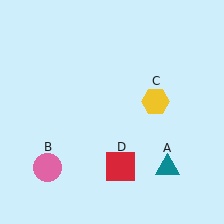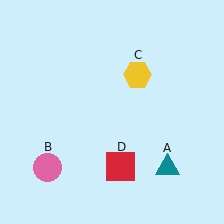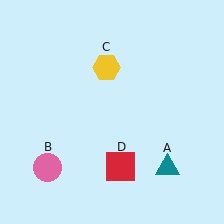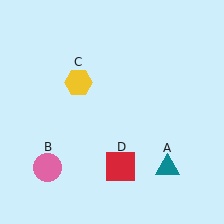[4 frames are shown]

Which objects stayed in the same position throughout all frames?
Teal triangle (object A) and pink circle (object B) and red square (object D) remained stationary.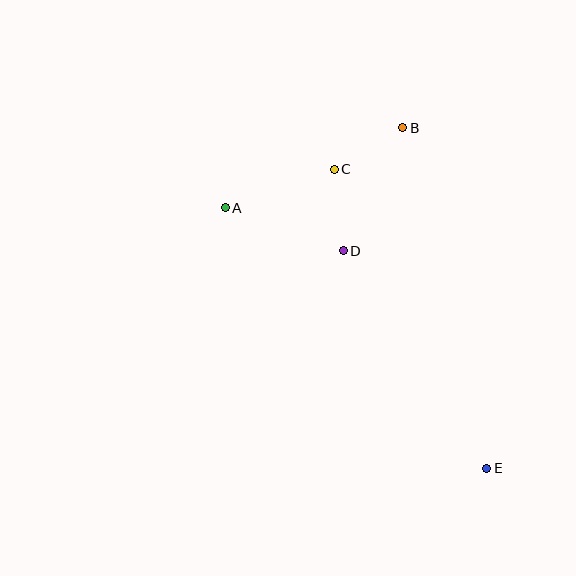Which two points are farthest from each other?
Points A and E are farthest from each other.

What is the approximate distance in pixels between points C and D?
The distance between C and D is approximately 82 pixels.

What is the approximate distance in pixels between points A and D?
The distance between A and D is approximately 126 pixels.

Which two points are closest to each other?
Points B and C are closest to each other.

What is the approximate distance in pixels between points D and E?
The distance between D and E is approximately 261 pixels.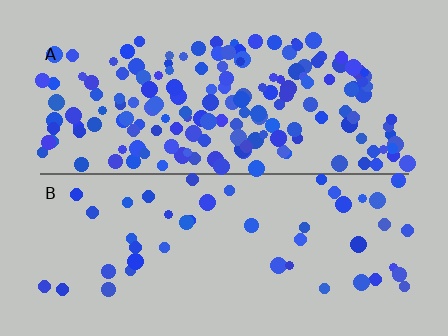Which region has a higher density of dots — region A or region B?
A (the top).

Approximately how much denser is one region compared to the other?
Approximately 3.4× — region A over region B.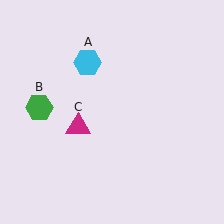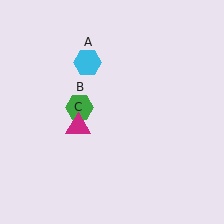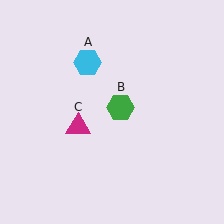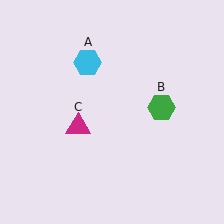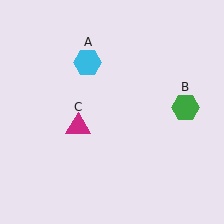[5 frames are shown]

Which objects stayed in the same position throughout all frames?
Cyan hexagon (object A) and magenta triangle (object C) remained stationary.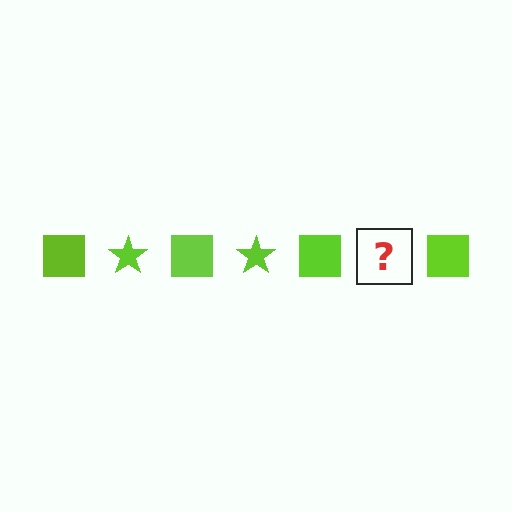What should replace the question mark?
The question mark should be replaced with a lime star.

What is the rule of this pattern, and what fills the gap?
The rule is that the pattern cycles through square, star shapes in lime. The gap should be filled with a lime star.